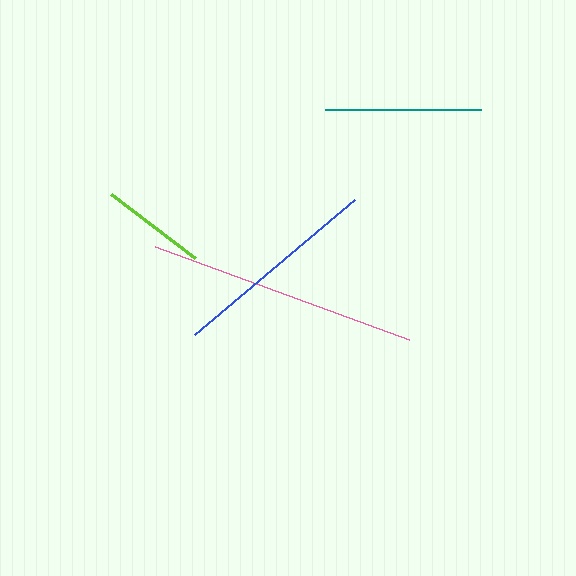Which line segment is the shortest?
The lime line is the shortest at approximately 106 pixels.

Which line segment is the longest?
The pink line is the longest at approximately 271 pixels.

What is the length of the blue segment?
The blue segment is approximately 210 pixels long.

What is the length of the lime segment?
The lime segment is approximately 106 pixels long.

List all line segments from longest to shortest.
From longest to shortest: pink, blue, teal, lime.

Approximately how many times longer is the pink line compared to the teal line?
The pink line is approximately 1.7 times the length of the teal line.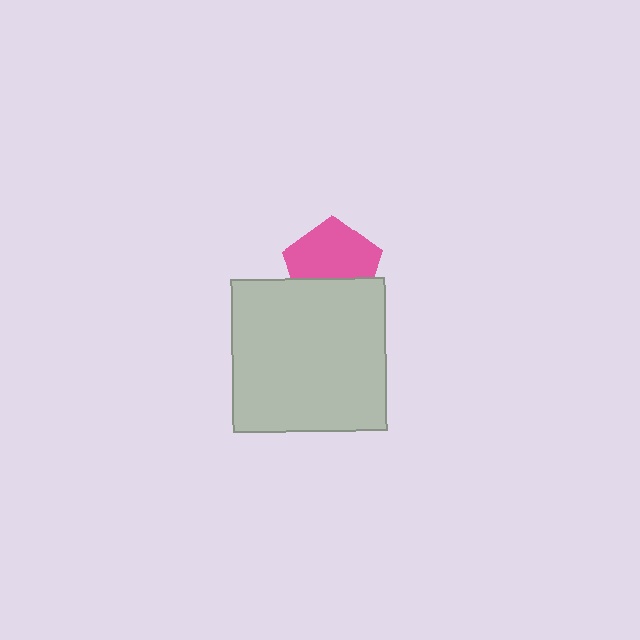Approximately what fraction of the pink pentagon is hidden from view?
Roughly 37% of the pink pentagon is hidden behind the light gray square.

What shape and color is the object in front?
The object in front is a light gray square.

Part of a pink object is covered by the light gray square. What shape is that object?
It is a pentagon.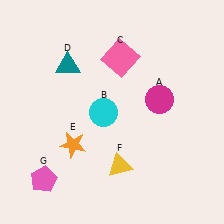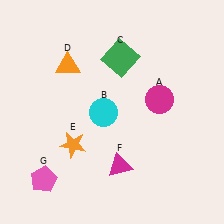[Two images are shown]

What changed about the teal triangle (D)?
In Image 1, D is teal. In Image 2, it changed to orange.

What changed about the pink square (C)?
In Image 1, C is pink. In Image 2, it changed to green.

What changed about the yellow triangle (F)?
In Image 1, F is yellow. In Image 2, it changed to magenta.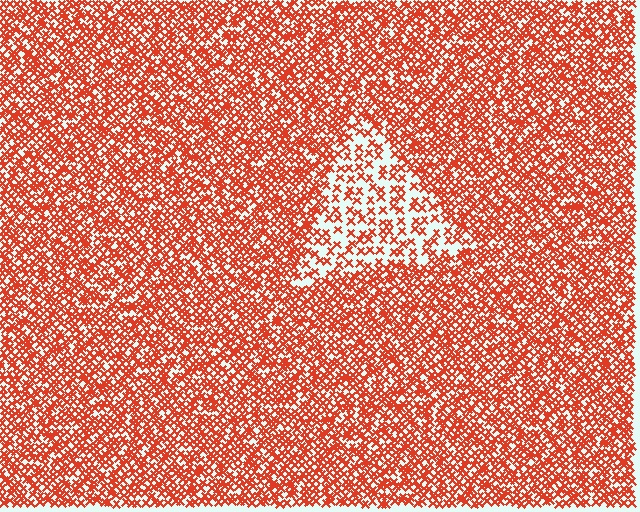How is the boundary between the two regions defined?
The boundary is defined by a change in element density (approximately 2.3x ratio). All elements are the same color, size, and shape.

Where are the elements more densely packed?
The elements are more densely packed outside the triangle boundary.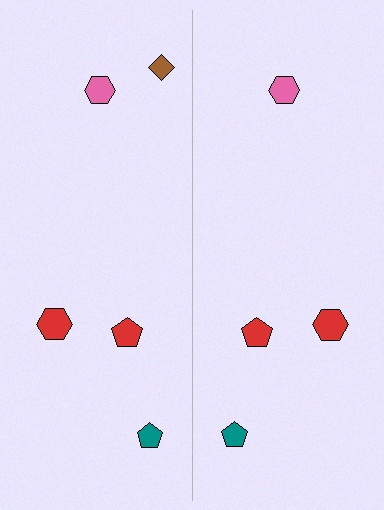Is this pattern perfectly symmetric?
No, the pattern is not perfectly symmetric. A brown diamond is missing from the right side.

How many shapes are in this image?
There are 9 shapes in this image.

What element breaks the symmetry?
A brown diamond is missing from the right side.